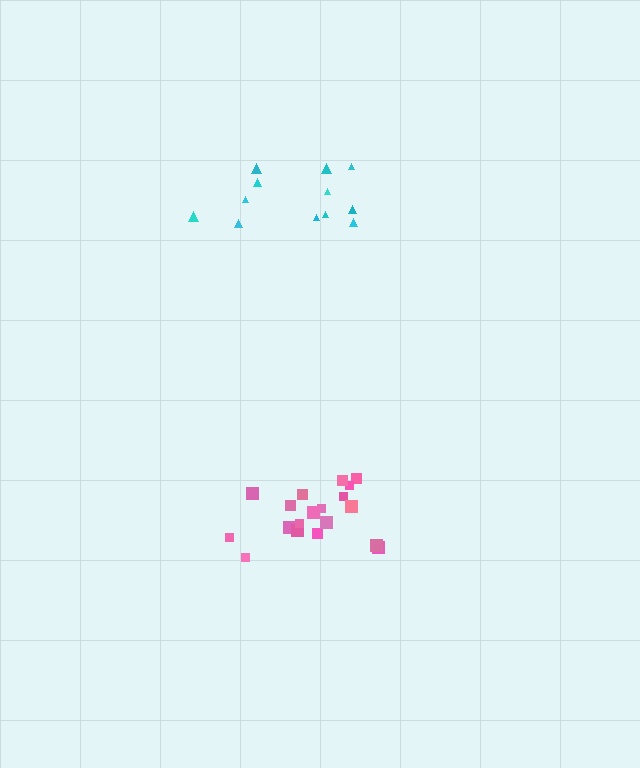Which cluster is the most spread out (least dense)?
Cyan.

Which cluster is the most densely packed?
Pink.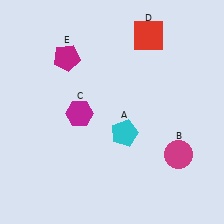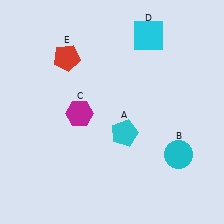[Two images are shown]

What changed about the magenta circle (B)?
In Image 1, B is magenta. In Image 2, it changed to cyan.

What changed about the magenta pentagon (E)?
In Image 1, E is magenta. In Image 2, it changed to red.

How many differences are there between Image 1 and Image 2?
There are 3 differences between the two images.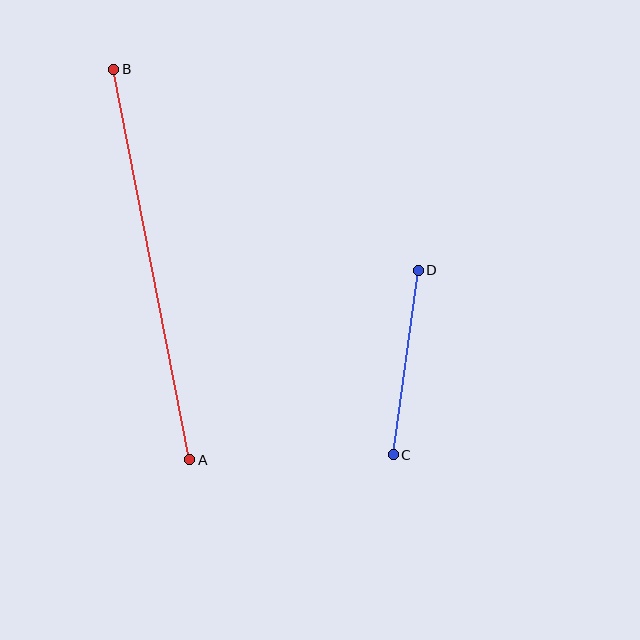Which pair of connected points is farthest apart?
Points A and B are farthest apart.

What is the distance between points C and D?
The distance is approximately 186 pixels.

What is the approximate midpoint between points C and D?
The midpoint is at approximately (406, 362) pixels.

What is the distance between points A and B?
The distance is approximately 398 pixels.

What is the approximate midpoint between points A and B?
The midpoint is at approximately (152, 264) pixels.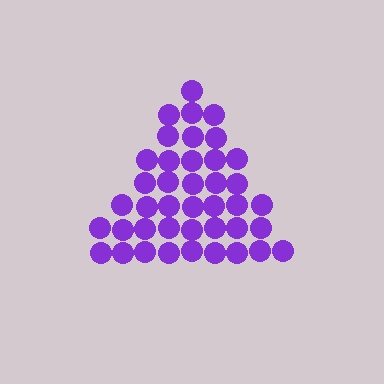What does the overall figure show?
The overall figure shows a triangle.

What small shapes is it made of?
It is made of small circles.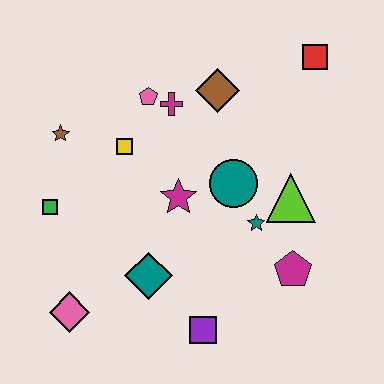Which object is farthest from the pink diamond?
The red square is farthest from the pink diamond.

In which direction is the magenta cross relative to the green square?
The magenta cross is to the right of the green square.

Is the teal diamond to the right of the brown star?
Yes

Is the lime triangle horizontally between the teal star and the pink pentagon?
No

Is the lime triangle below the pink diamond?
No